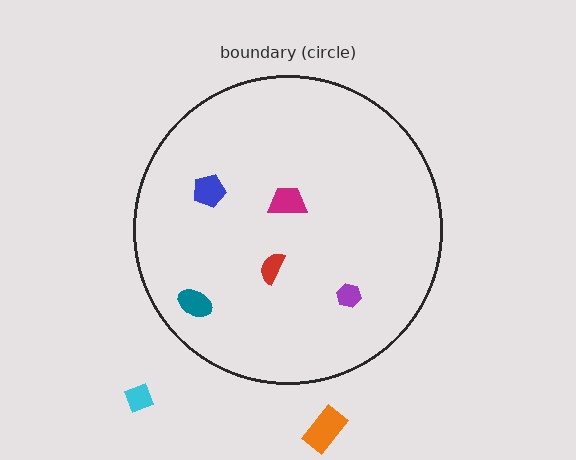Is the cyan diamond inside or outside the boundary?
Outside.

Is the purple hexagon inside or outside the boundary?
Inside.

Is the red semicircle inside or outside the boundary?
Inside.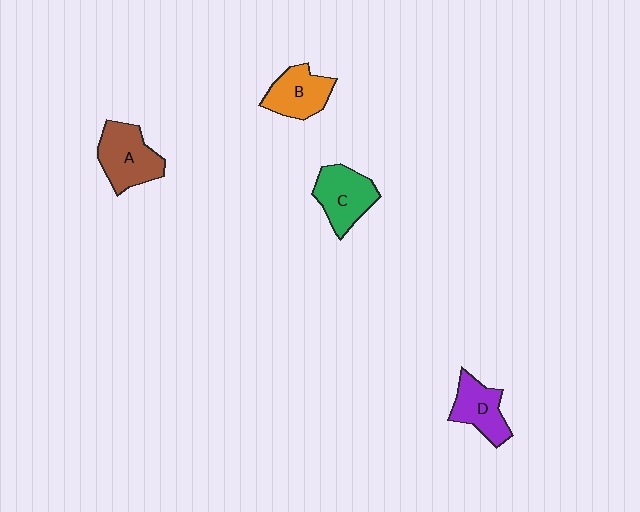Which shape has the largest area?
Shape A (brown).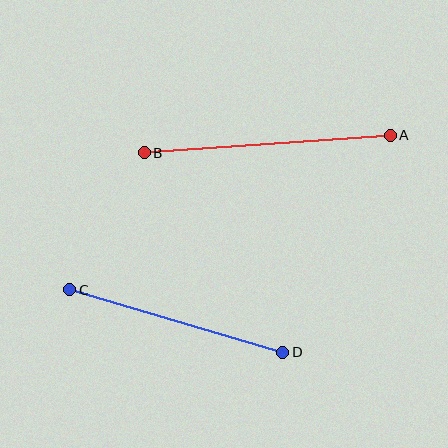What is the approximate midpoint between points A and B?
The midpoint is at approximately (267, 144) pixels.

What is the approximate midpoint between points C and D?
The midpoint is at approximately (176, 321) pixels.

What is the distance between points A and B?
The distance is approximately 246 pixels.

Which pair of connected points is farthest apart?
Points A and B are farthest apart.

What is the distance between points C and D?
The distance is approximately 222 pixels.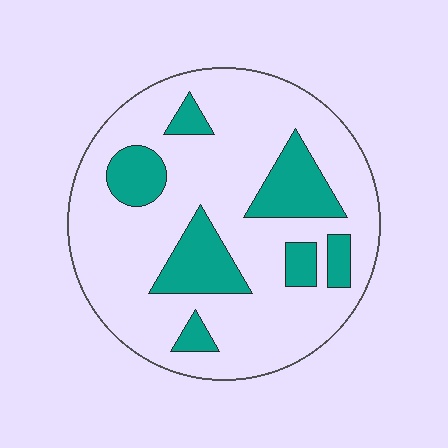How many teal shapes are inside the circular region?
7.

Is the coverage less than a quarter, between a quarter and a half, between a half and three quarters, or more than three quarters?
Less than a quarter.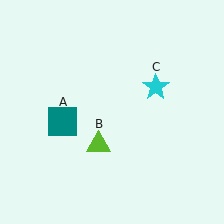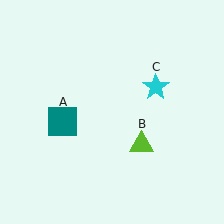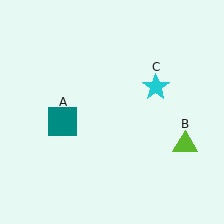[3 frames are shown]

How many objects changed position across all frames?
1 object changed position: lime triangle (object B).